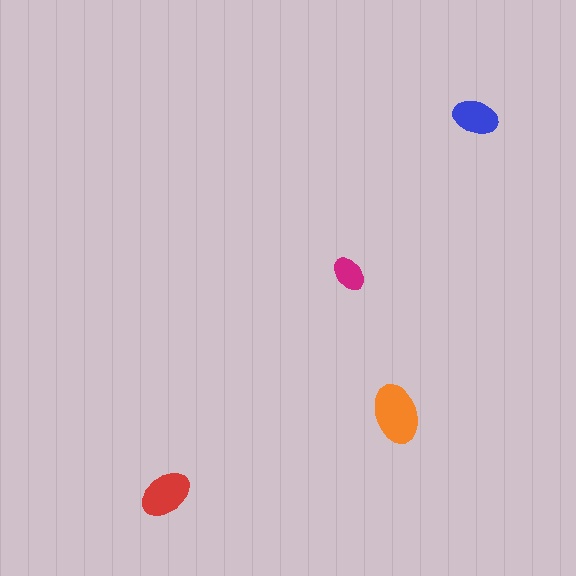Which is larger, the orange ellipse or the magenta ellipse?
The orange one.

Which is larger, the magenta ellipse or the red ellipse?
The red one.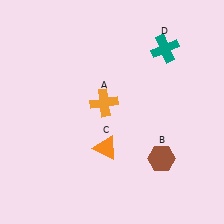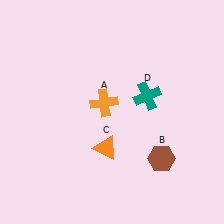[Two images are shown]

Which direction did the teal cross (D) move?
The teal cross (D) moved down.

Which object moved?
The teal cross (D) moved down.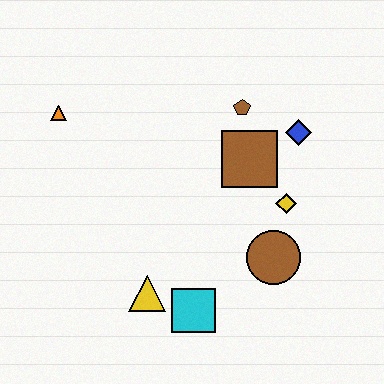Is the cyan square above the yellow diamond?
No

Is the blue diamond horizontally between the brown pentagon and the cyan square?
No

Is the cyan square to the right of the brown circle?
No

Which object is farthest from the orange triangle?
The brown circle is farthest from the orange triangle.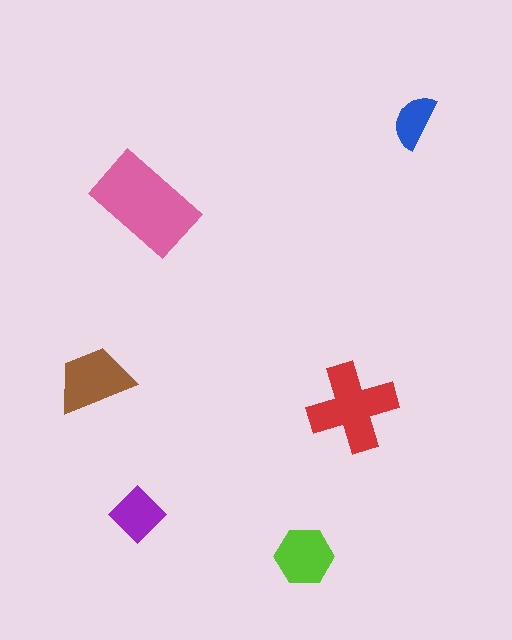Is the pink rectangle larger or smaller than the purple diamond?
Larger.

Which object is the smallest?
The blue semicircle.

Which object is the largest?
The pink rectangle.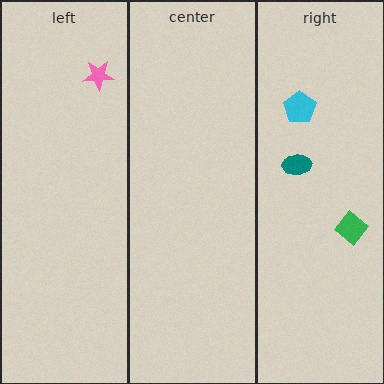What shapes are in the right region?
The green diamond, the cyan pentagon, the teal ellipse.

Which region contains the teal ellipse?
The right region.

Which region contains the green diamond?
The right region.